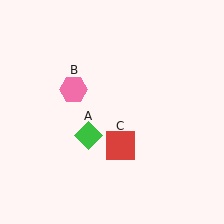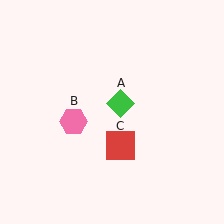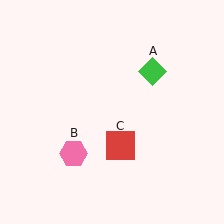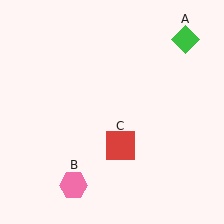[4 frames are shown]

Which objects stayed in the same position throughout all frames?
Red square (object C) remained stationary.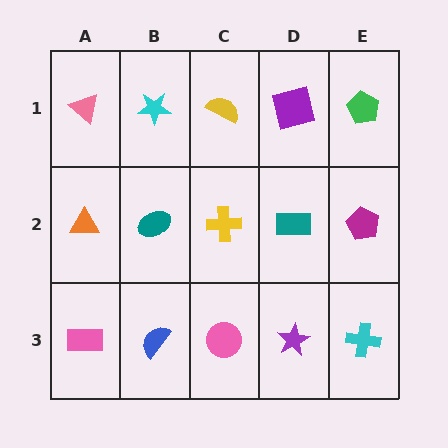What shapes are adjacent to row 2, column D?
A purple square (row 1, column D), a purple star (row 3, column D), a yellow cross (row 2, column C), a magenta pentagon (row 2, column E).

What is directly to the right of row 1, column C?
A purple square.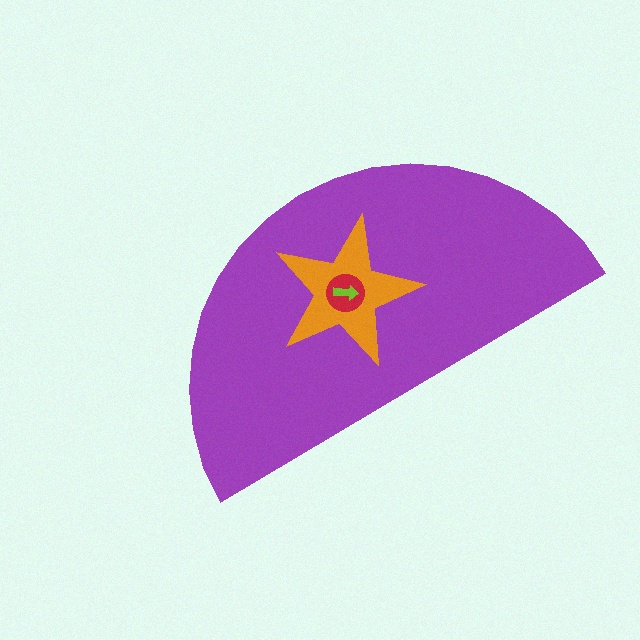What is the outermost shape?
The purple semicircle.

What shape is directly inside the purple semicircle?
The orange star.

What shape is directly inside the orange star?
The red circle.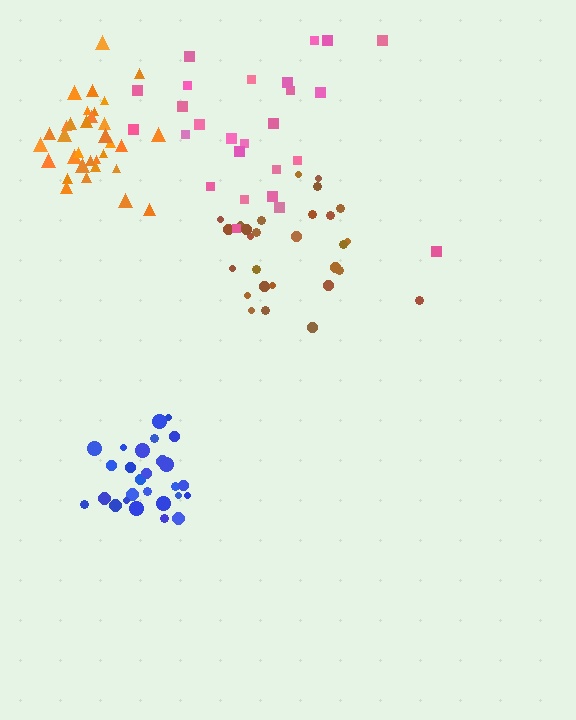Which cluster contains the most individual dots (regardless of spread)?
Orange (33).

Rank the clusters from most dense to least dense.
orange, blue, brown, pink.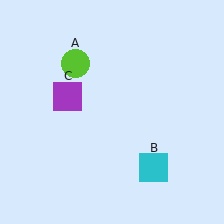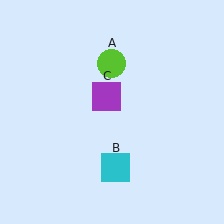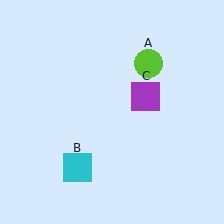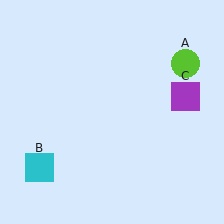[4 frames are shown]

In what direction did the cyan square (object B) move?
The cyan square (object B) moved left.